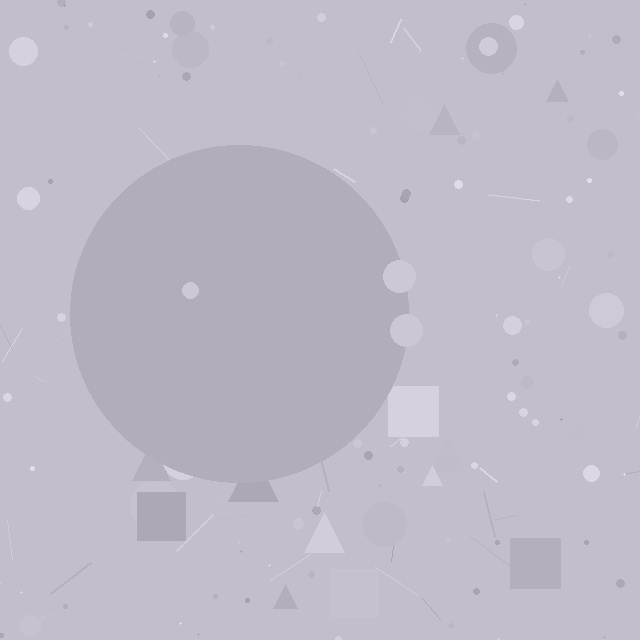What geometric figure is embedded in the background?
A circle is embedded in the background.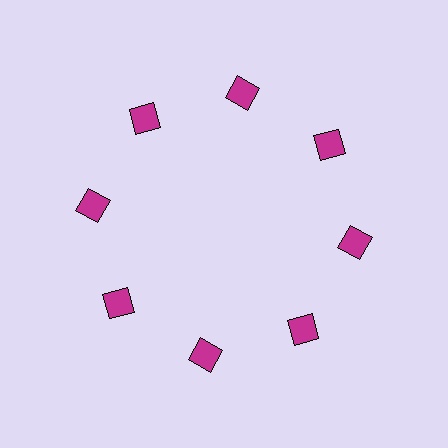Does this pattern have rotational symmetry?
Yes, this pattern has 8-fold rotational symmetry. It looks the same after rotating 45 degrees around the center.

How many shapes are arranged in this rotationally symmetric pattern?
There are 8 shapes, arranged in 8 groups of 1.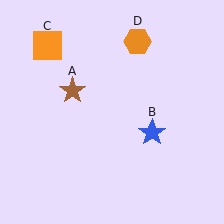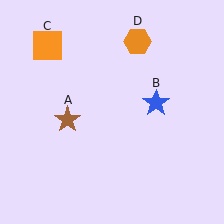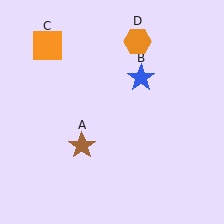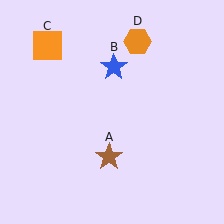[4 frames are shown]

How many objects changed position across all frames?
2 objects changed position: brown star (object A), blue star (object B).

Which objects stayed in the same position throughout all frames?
Orange square (object C) and orange hexagon (object D) remained stationary.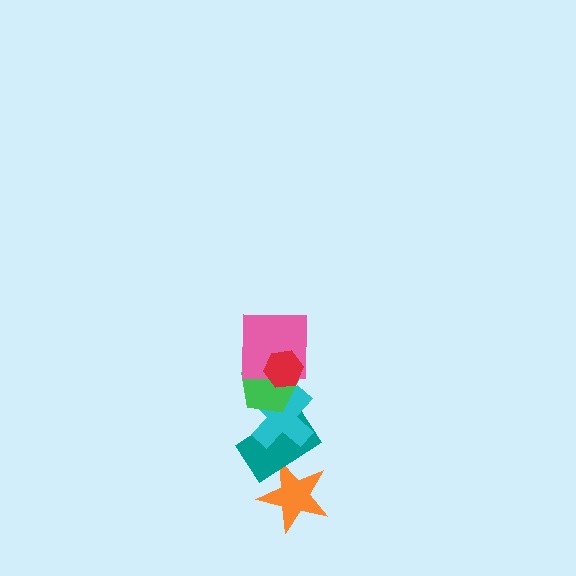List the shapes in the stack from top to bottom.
From top to bottom: the red hexagon, the pink square, the green pentagon, the cyan cross, the teal rectangle, the orange star.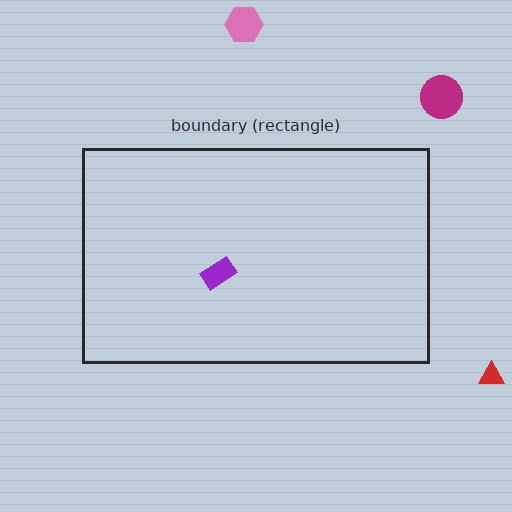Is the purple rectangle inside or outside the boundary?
Inside.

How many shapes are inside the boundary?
1 inside, 3 outside.